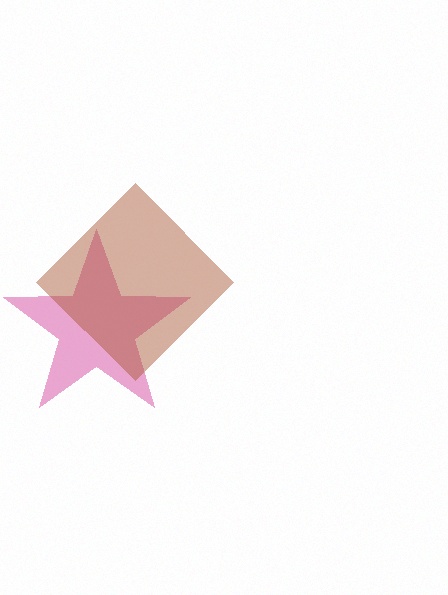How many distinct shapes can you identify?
There are 2 distinct shapes: a magenta star, a brown diamond.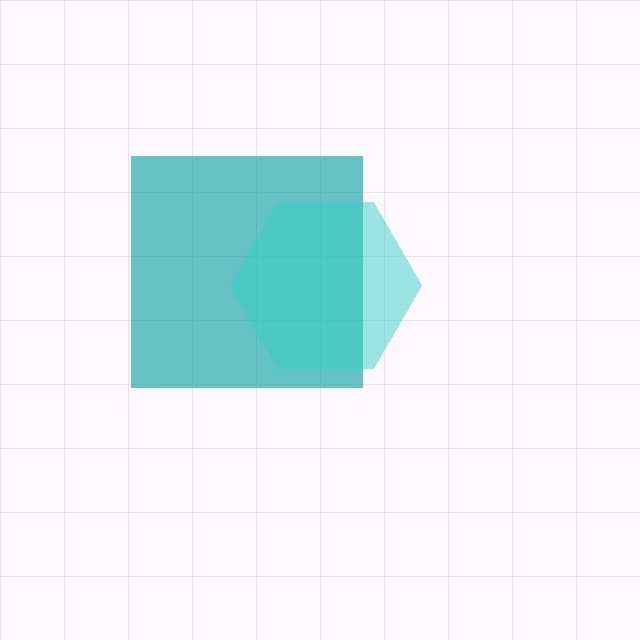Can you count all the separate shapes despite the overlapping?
Yes, there are 2 separate shapes.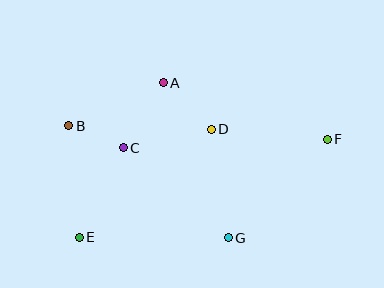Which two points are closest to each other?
Points B and C are closest to each other.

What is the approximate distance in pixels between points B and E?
The distance between B and E is approximately 112 pixels.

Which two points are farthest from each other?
Points E and F are farthest from each other.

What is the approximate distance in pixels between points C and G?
The distance between C and G is approximately 138 pixels.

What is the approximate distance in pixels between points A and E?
The distance between A and E is approximately 176 pixels.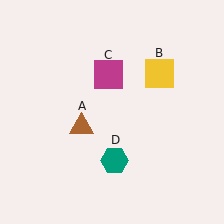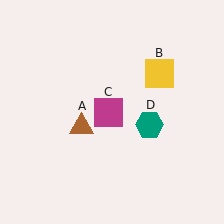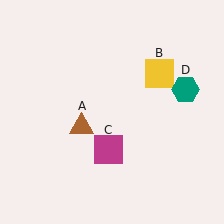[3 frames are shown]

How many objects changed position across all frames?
2 objects changed position: magenta square (object C), teal hexagon (object D).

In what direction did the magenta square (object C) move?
The magenta square (object C) moved down.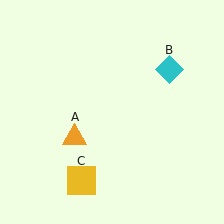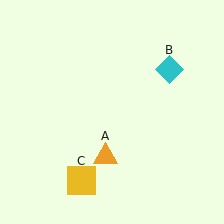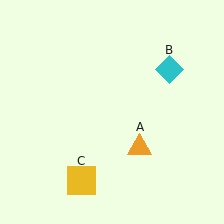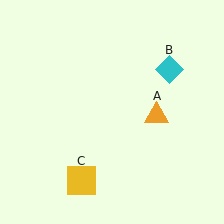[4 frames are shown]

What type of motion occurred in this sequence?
The orange triangle (object A) rotated counterclockwise around the center of the scene.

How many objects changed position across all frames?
1 object changed position: orange triangle (object A).